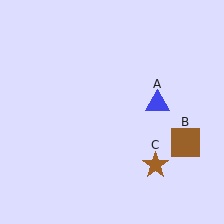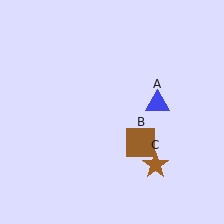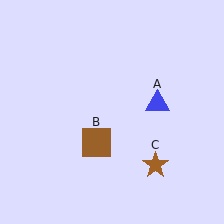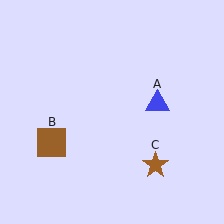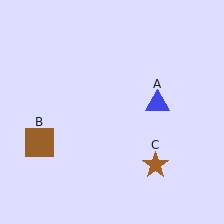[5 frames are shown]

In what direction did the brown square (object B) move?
The brown square (object B) moved left.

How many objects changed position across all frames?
1 object changed position: brown square (object B).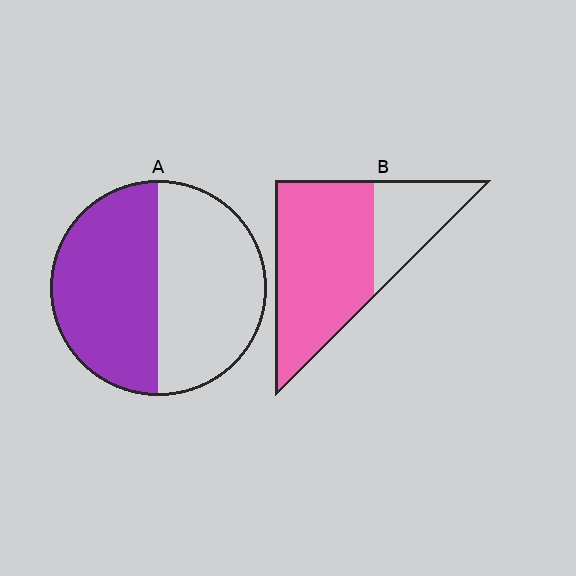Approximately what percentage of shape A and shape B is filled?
A is approximately 50% and B is approximately 70%.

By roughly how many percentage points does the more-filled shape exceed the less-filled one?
By roughly 20 percentage points (B over A).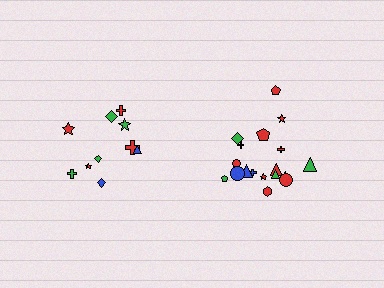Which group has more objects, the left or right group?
The right group.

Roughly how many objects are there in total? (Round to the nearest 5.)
Roughly 30 objects in total.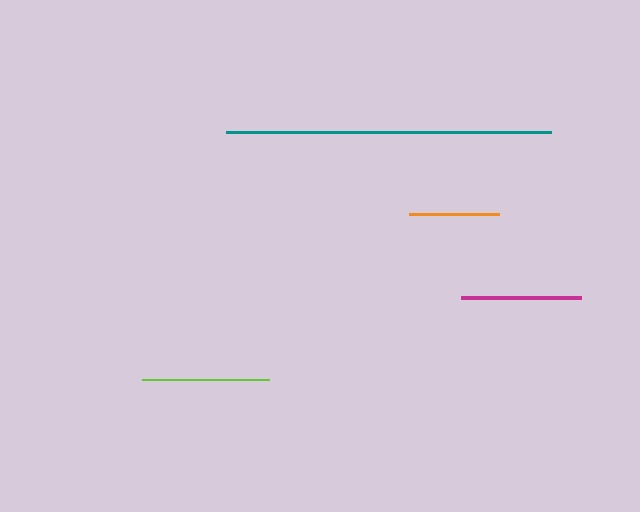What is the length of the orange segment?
The orange segment is approximately 89 pixels long.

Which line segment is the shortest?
The orange line is the shortest at approximately 89 pixels.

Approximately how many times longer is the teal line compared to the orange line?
The teal line is approximately 3.6 times the length of the orange line.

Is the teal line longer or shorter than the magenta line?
The teal line is longer than the magenta line.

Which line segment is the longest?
The teal line is the longest at approximately 325 pixels.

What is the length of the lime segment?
The lime segment is approximately 128 pixels long.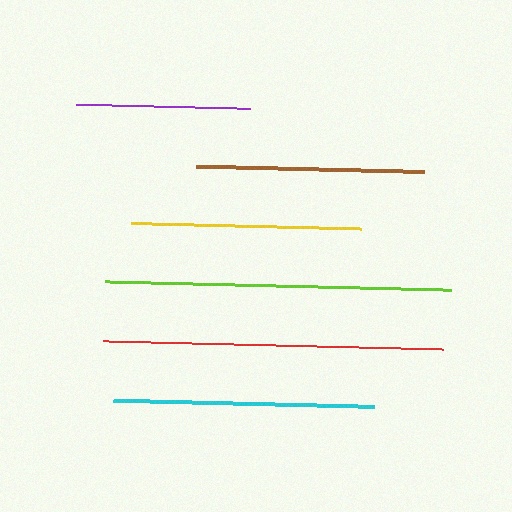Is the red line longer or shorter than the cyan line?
The red line is longer than the cyan line.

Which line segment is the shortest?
The purple line is the shortest at approximately 173 pixels.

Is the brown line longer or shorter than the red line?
The red line is longer than the brown line.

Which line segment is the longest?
The lime line is the longest at approximately 347 pixels.